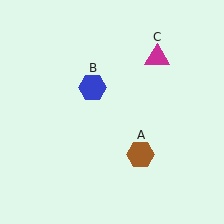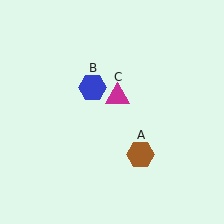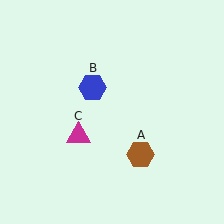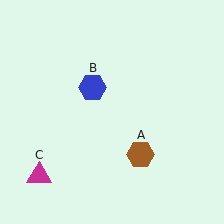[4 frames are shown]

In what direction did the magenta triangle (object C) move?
The magenta triangle (object C) moved down and to the left.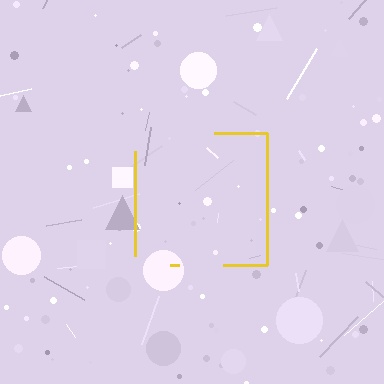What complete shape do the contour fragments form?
The contour fragments form a square.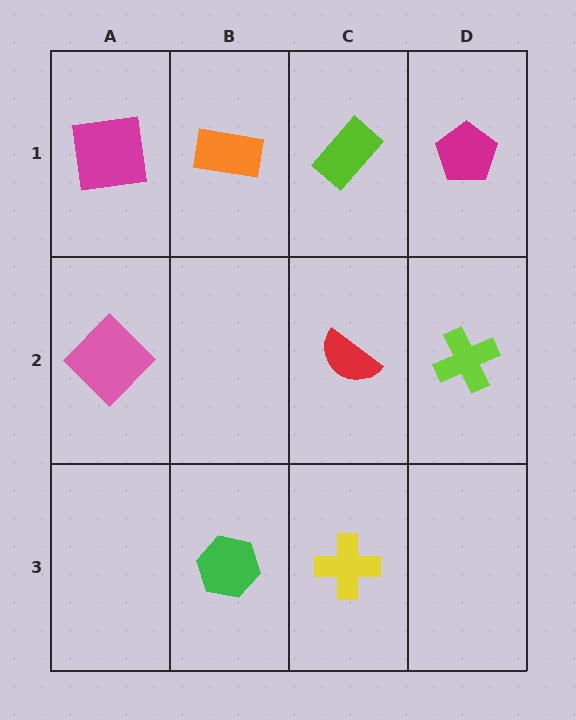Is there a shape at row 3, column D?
No, that cell is empty.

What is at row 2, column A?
A pink diamond.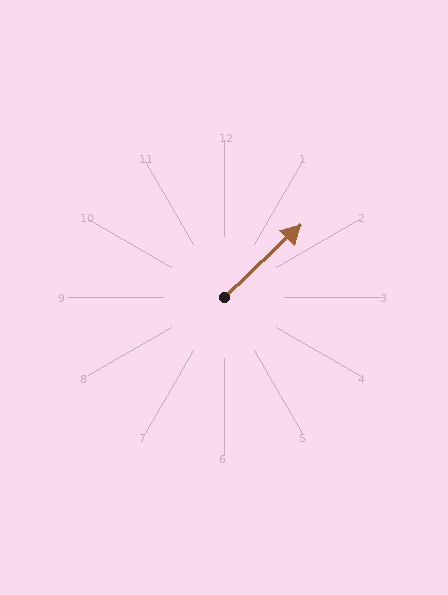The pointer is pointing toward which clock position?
Roughly 2 o'clock.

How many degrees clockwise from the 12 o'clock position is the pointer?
Approximately 47 degrees.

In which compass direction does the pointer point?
Northeast.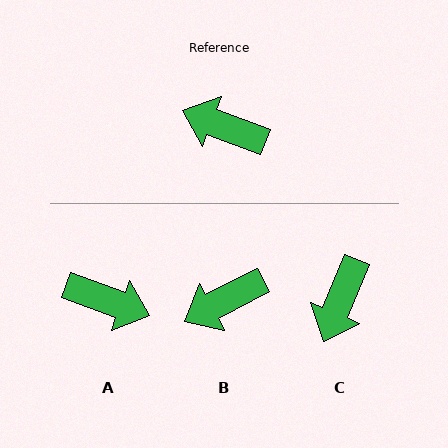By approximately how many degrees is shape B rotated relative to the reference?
Approximately 49 degrees counter-clockwise.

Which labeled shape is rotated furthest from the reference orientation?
A, about 179 degrees away.